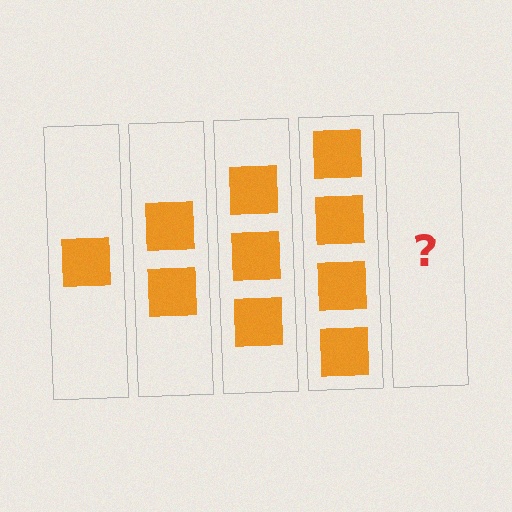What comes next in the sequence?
The next element should be 5 squares.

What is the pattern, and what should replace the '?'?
The pattern is that each step adds one more square. The '?' should be 5 squares.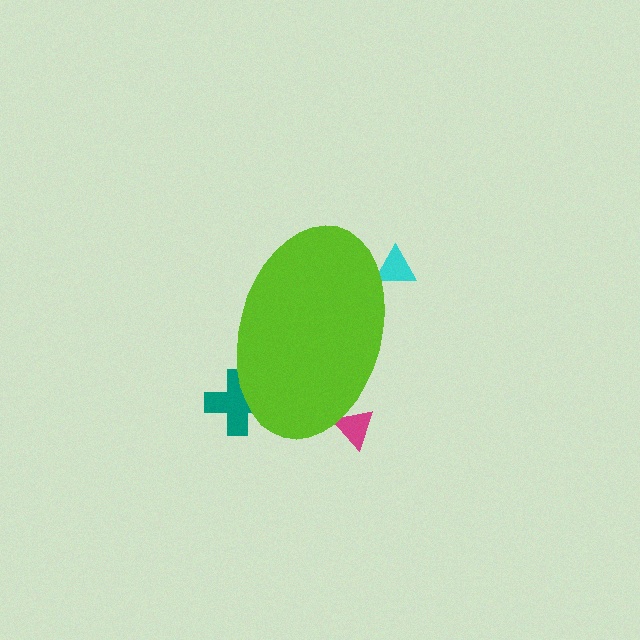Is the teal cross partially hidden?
Yes, the teal cross is partially hidden behind the lime ellipse.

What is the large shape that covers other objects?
A lime ellipse.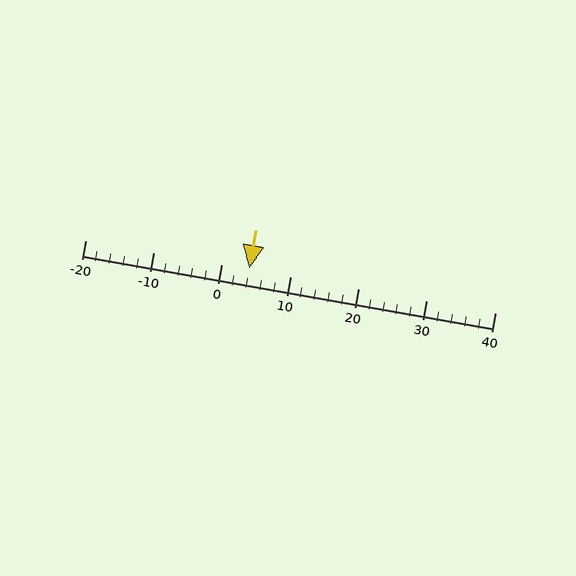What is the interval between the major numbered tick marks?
The major tick marks are spaced 10 units apart.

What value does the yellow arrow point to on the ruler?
The yellow arrow points to approximately 4.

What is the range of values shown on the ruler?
The ruler shows values from -20 to 40.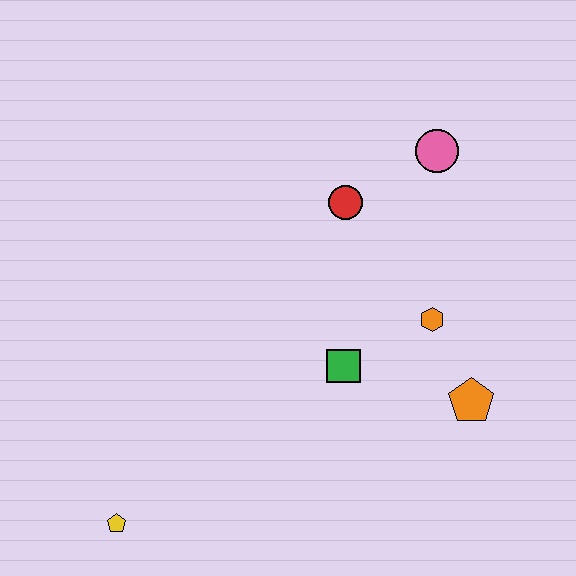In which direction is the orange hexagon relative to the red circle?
The orange hexagon is below the red circle.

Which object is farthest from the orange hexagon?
The yellow pentagon is farthest from the orange hexagon.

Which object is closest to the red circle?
The pink circle is closest to the red circle.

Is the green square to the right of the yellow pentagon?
Yes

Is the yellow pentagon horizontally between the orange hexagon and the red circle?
No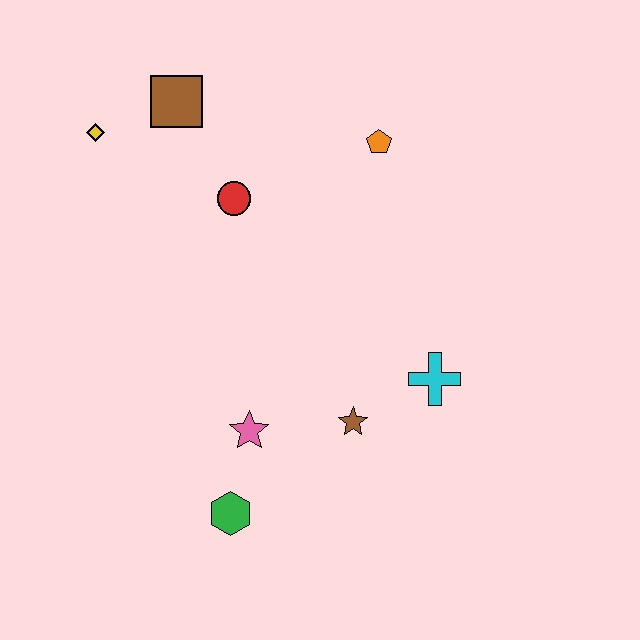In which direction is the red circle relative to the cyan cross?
The red circle is to the left of the cyan cross.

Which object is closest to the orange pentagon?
The red circle is closest to the orange pentagon.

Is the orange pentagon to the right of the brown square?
Yes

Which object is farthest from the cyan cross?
The yellow diamond is farthest from the cyan cross.